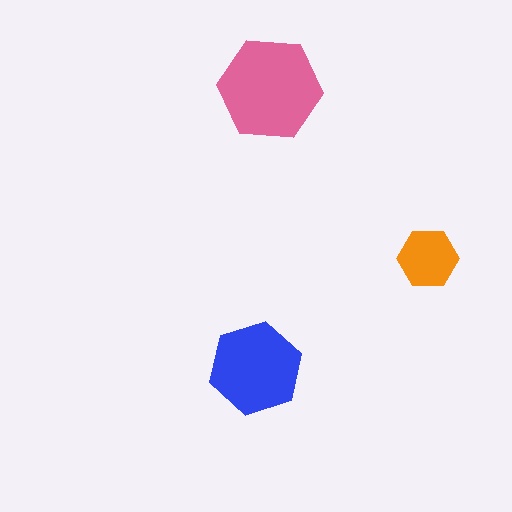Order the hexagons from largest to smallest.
the pink one, the blue one, the orange one.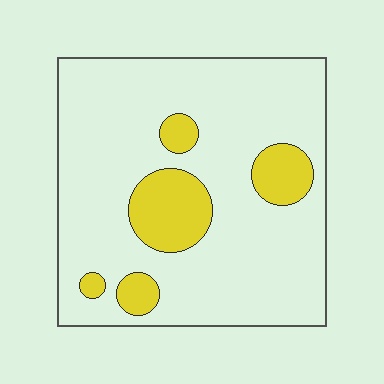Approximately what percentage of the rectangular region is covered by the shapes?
Approximately 15%.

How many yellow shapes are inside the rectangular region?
5.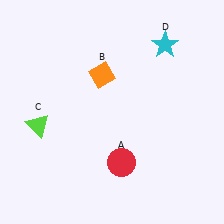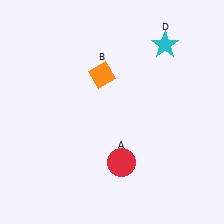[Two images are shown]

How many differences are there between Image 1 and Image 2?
There is 1 difference between the two images.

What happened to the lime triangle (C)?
The lime triangle (C) was removed in Image 2. It was in the bottom-left area of Image 1.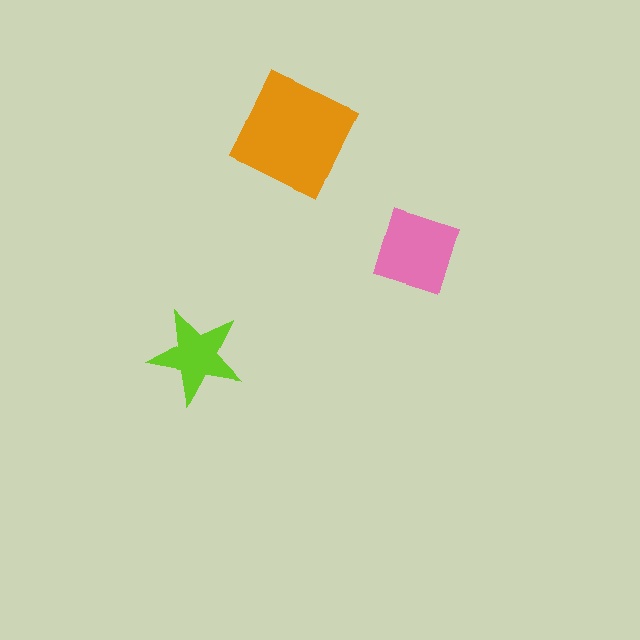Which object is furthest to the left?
The lime star is leftmost.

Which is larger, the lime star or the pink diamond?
The pink diamond.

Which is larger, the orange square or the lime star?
The orange square.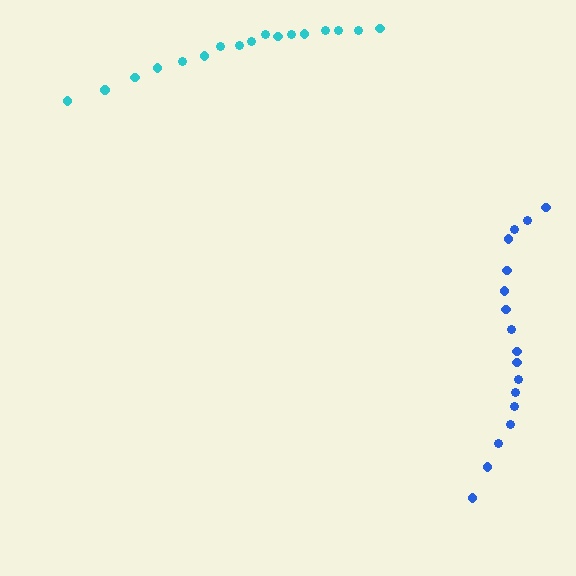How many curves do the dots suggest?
There are 2 distinct paths.